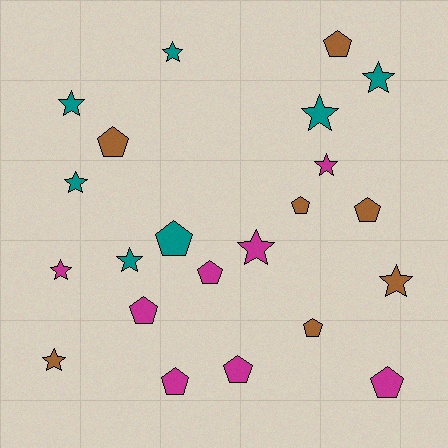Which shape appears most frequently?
Pentagon, with 11 objects.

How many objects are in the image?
There are 22 objects.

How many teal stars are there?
There are 6 teal stars.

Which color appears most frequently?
Magenta, with 8 objects.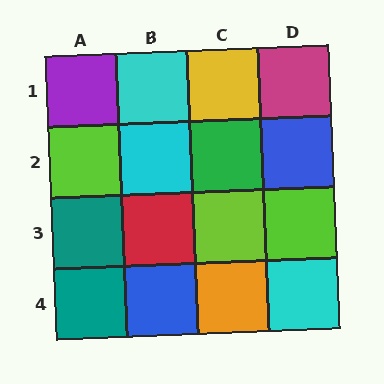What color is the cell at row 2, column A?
Lime.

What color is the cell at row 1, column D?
Magenta.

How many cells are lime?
3 cells are lime.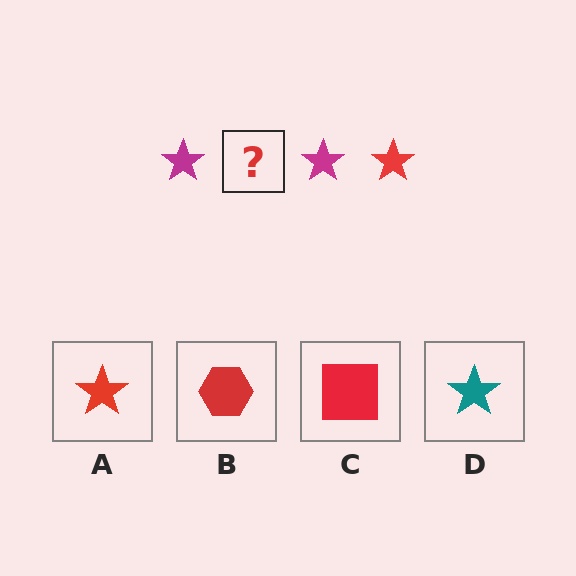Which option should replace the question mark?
Option A.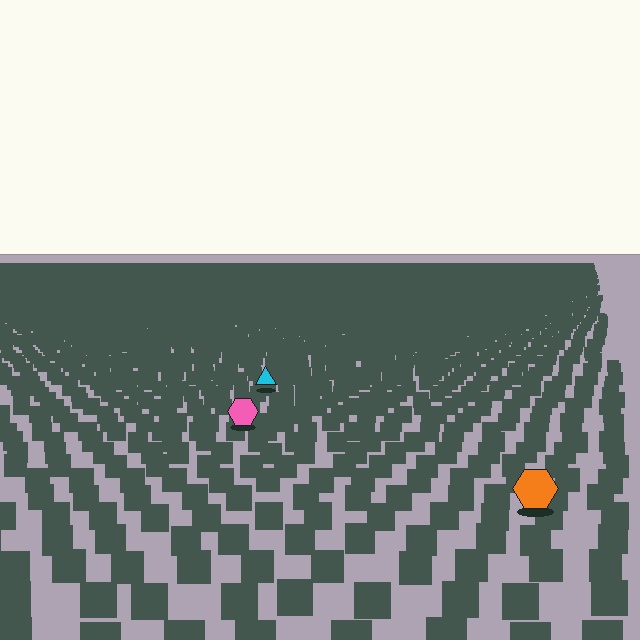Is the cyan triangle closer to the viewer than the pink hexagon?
No. The pink hexagon is closer — you can tell from the texture gradient: the ground texture is coarser near it.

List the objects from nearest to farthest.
From nearest to farthest: the orange hexagon, the pink hexagon, the cyan triangle.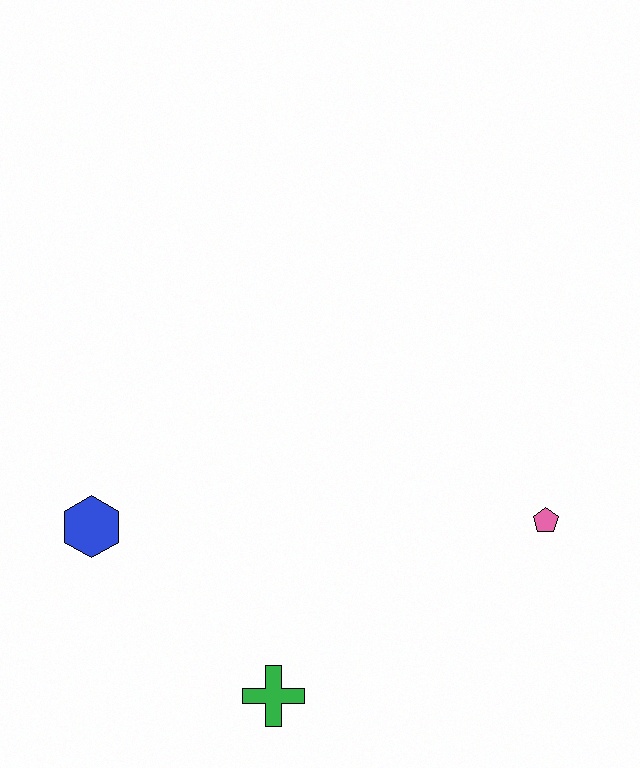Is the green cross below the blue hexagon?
Yes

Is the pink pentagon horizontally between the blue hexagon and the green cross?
No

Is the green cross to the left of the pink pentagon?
Yes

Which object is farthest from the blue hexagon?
The pink pentagon is farthest from the blue hexagon.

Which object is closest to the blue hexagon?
The green cross is closest to the blue hexagon.